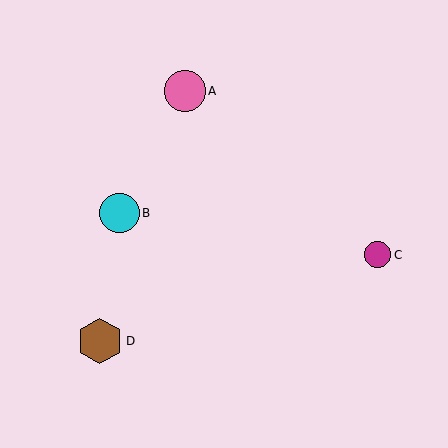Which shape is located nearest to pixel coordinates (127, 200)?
The cyan circle (labeled B) at (119, 213) is nearest to that location.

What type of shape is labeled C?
Shape C is a magenta circle.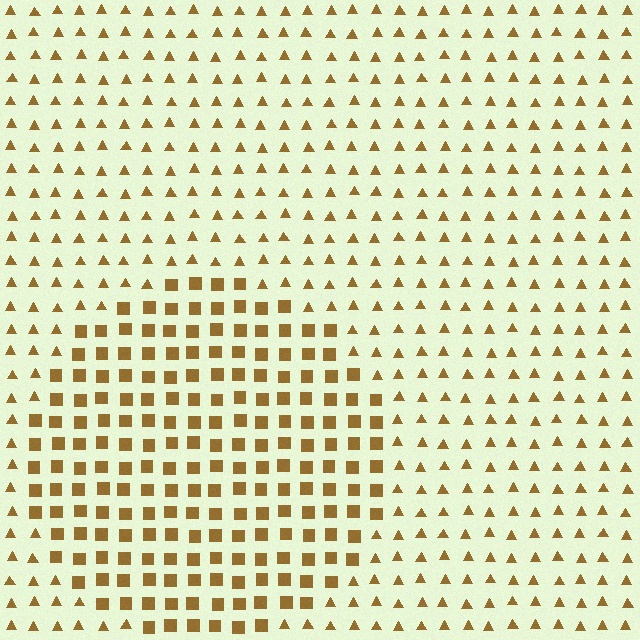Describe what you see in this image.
The image is filled with small brown elements arranged in a uniform grid. A circle-shaped region contains squares, while the surrounding area contains triangles. The boundary is defined purely by the change in element shape.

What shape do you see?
I see a circle.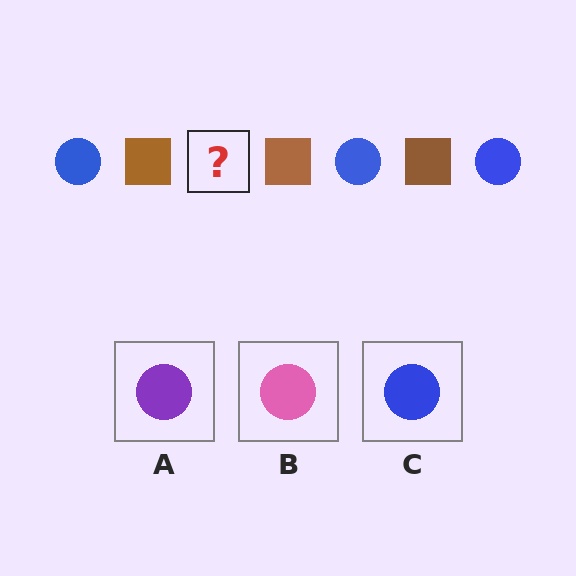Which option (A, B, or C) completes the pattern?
C.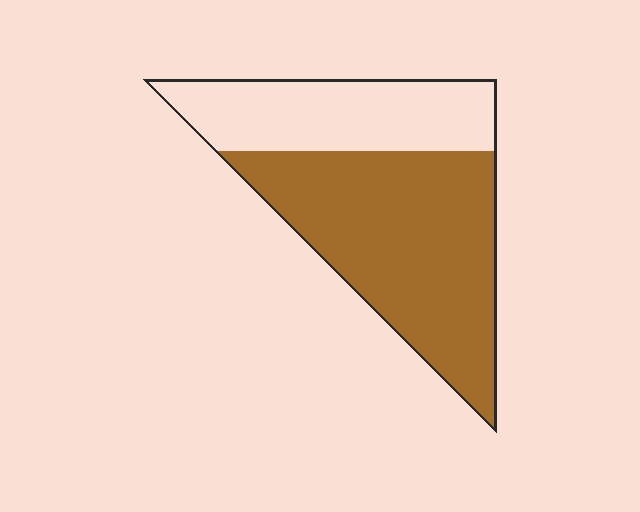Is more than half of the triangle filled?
Yes.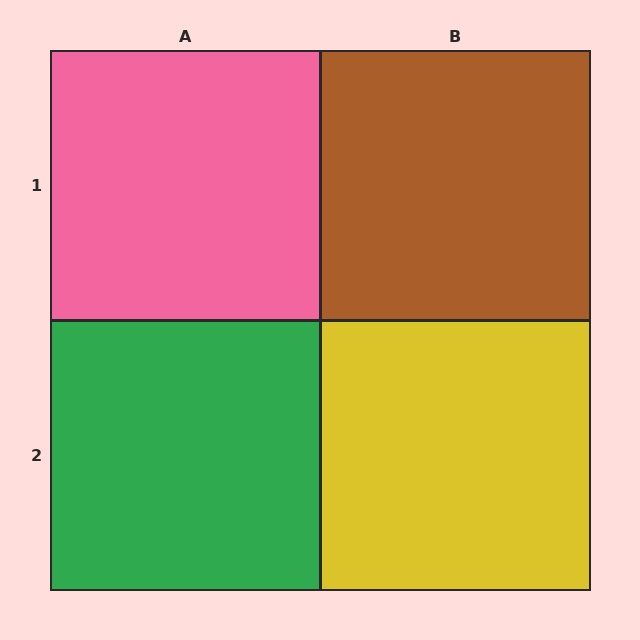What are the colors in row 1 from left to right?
Pink, brown.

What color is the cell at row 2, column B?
Yellow.